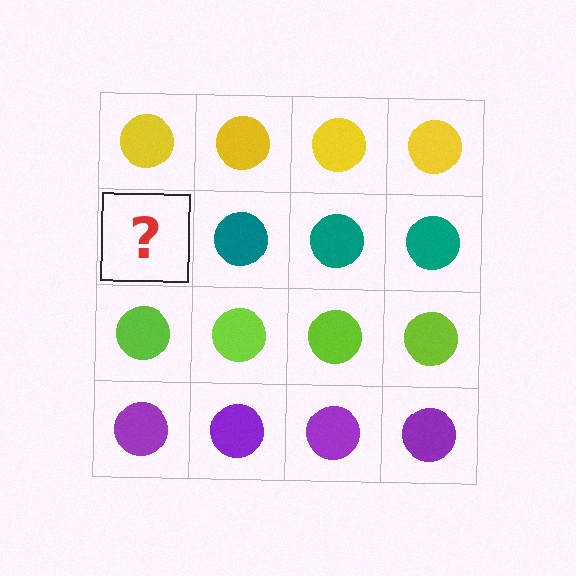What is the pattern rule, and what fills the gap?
The rule is that each row has a consistent color. The gap should be filled with a teal circle.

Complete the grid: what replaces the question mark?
The question mark should be replaced with a teal circle.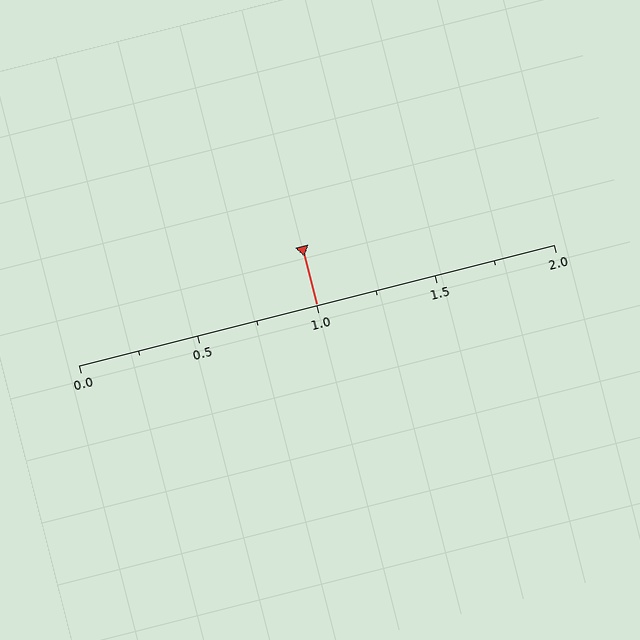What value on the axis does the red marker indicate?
The marker indicates approximately 1.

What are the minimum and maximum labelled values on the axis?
The axis runs from 0.0 to 2.0.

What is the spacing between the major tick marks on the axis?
The major ticks are spaced 0.5 apart.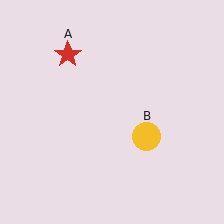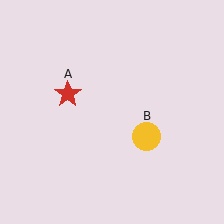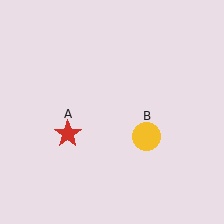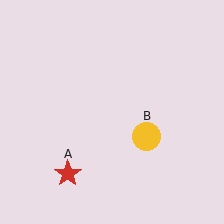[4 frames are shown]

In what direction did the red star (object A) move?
The red star (object A) moved down.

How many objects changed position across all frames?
1 object changed position: red star (object A).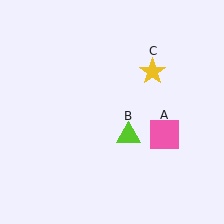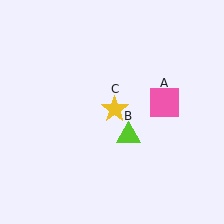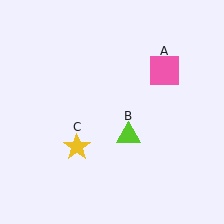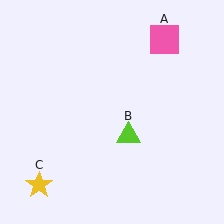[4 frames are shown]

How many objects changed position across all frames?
2 objects changed position: pink square (object A), yellow star (object C).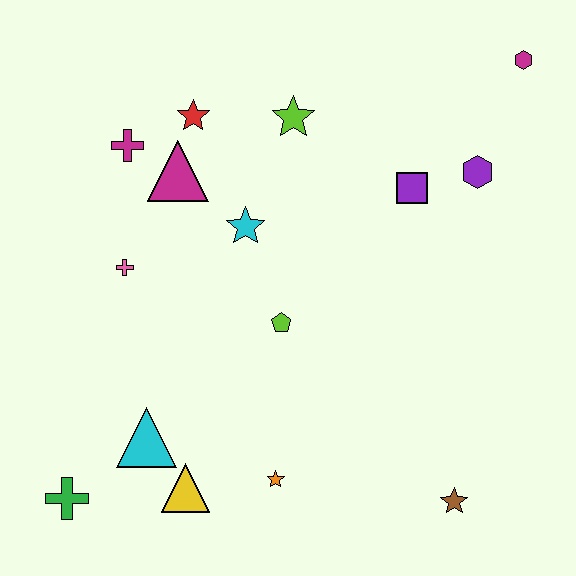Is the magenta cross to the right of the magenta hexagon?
No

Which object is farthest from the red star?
The brown star is farthest from the red star.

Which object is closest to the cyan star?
The magenta triangle is closest to the cyan star.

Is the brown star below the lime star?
Yes